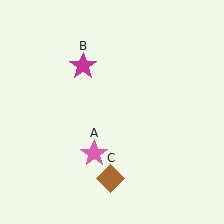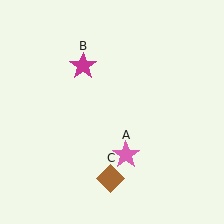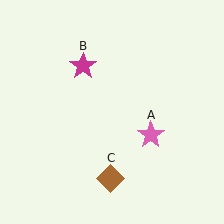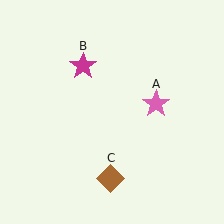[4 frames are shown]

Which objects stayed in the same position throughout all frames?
Magenta star (object B) and brown diamond (object C) remained stationary.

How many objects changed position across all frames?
1 object changed position: pink star (object A).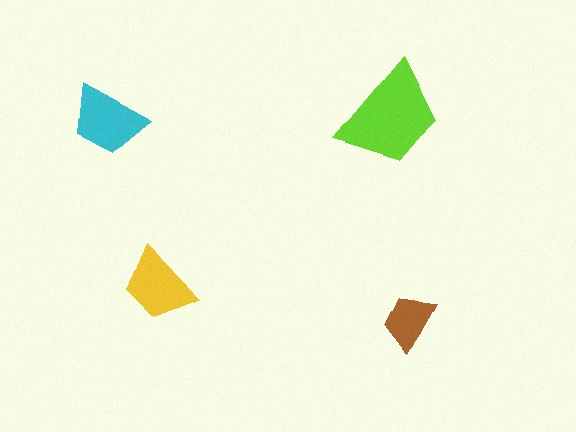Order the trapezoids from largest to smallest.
the lime one, the cyan one, the yellow one, the brown one.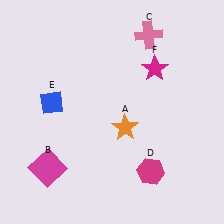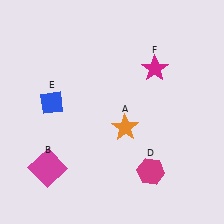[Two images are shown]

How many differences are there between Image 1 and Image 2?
There is 1 difference between the two images.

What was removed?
The pink cross (C) was removed in Image 2.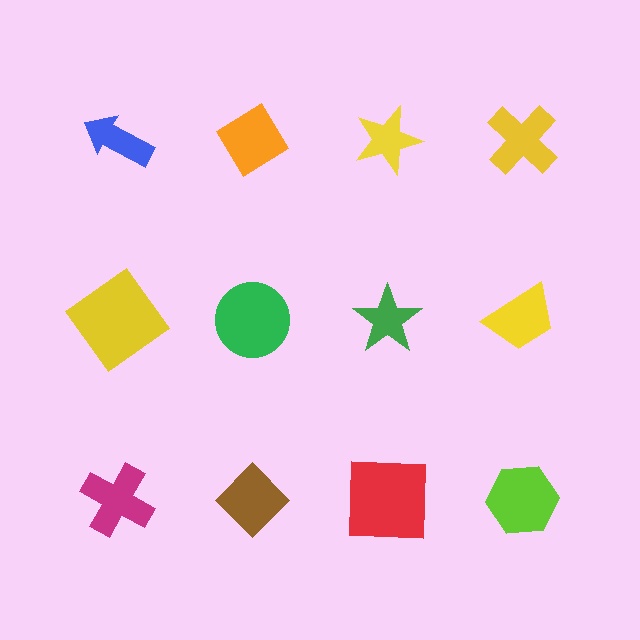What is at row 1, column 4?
A yellow cross.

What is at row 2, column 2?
A green circle.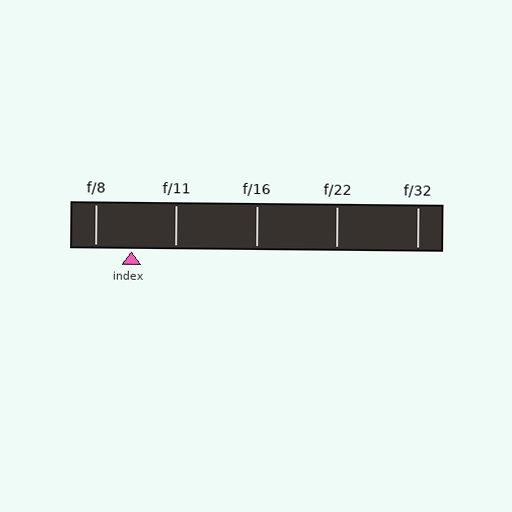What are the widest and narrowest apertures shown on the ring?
The widest aperture shown is f/8 and the narrowest is f/32.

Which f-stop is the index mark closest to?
The index mark is closest to f/8.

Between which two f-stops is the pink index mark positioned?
The index mark is between f/8 and f/11.